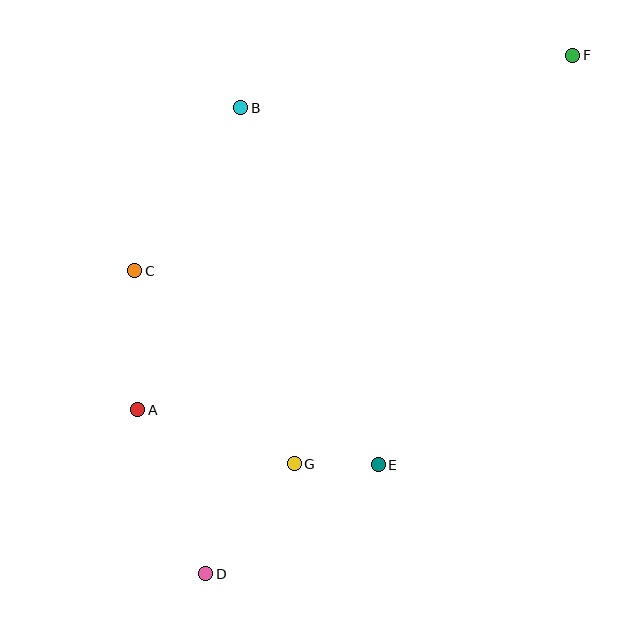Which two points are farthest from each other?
Points D and F are farthest from each other.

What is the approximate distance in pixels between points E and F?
The distance between E and F is approximately 453 pixels.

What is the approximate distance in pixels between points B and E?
The distance between B and E is approximately 383 pixels.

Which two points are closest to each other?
Points E and G are closest to each other.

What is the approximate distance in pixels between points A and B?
The distance between A and B is approximately 319 pixels.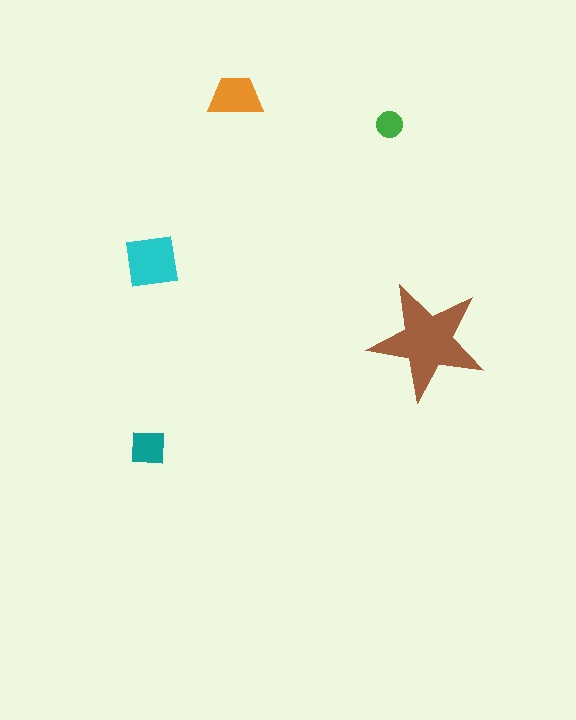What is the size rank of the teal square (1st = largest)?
4th.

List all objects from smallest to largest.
The green circle, the teal square, the orange trapezoid, the cyan square, the brown star.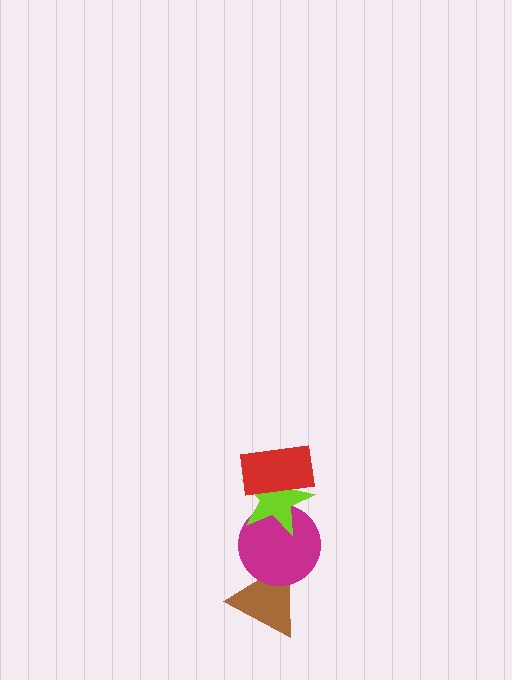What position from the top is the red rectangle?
The red rectangle is 1st from the top.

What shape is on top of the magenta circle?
The lime star is on top of the magenta circle.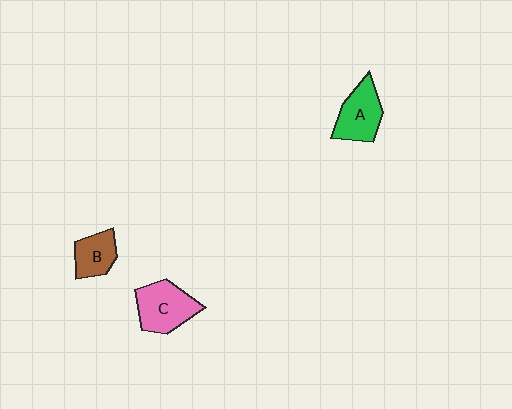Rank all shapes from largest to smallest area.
From largest to smallest: C (pink), A (green), B (brown).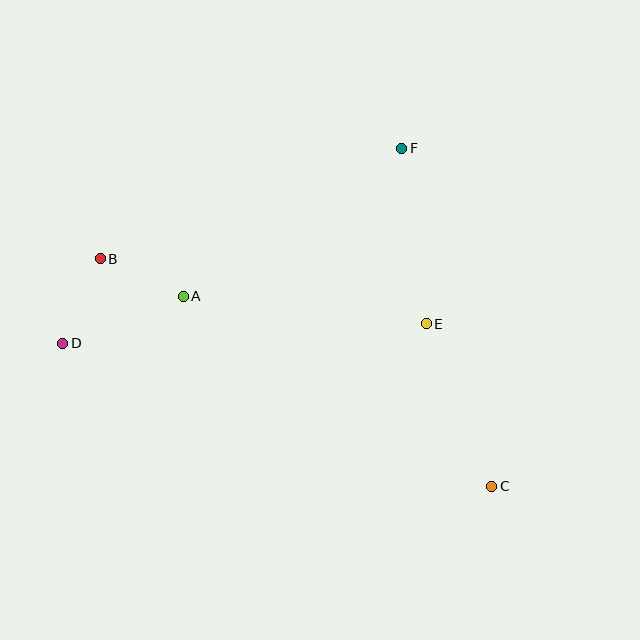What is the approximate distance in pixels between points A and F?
The distance between A and F is approximately 264 pixels.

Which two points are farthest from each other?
Points B and C are farthest from each other.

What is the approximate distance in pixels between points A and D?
The distance between A and D is approximately 130 pixels.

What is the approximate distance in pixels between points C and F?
The distance between C and F is approximately 350 pixels.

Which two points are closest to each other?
Points A and B are closest to each other.